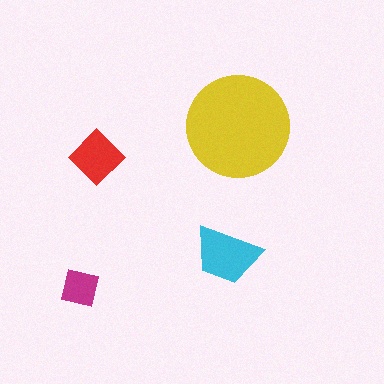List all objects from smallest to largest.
The magenta square, the red diamond, the cyan trapezoid, the yellow circle.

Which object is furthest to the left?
The magenta square is leftmost.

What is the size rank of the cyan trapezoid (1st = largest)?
2nd.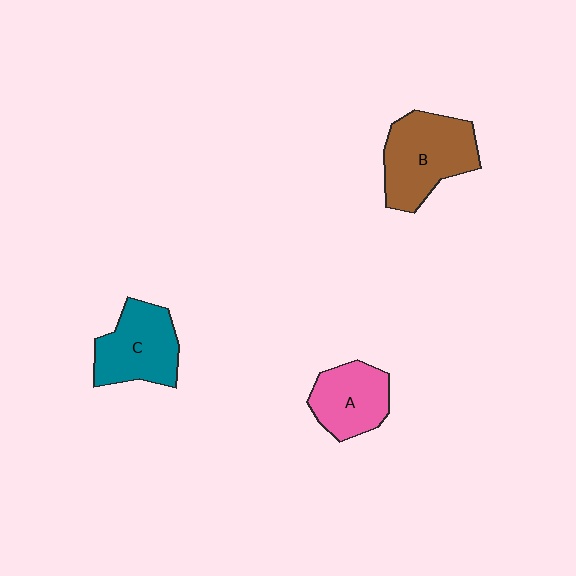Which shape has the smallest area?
Shape A (pink).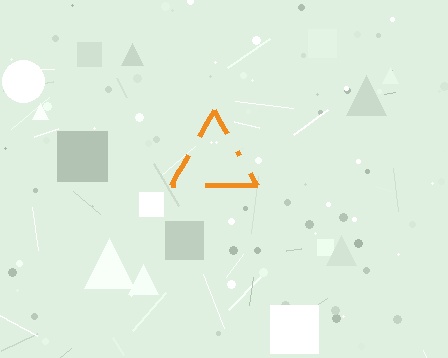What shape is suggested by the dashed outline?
The dashed outline suggests a triangle.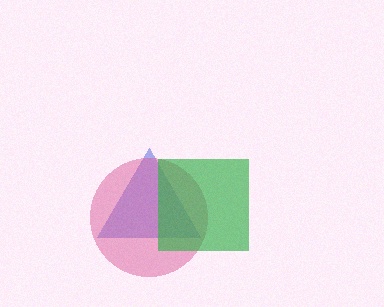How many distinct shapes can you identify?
There are 3 distinct shapes: a blue triangle, a pink circle, a green square.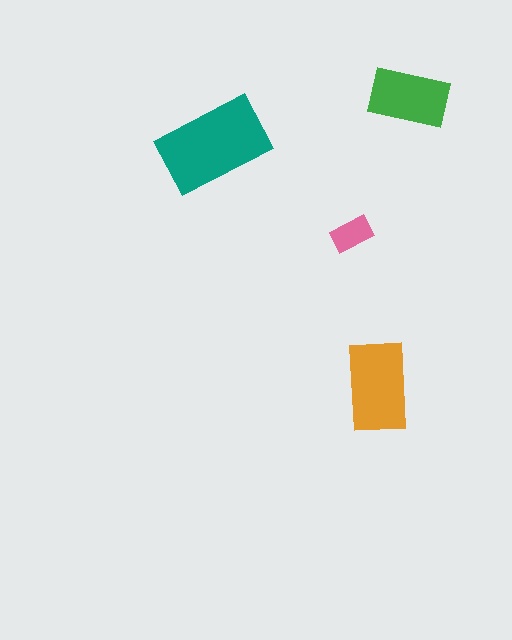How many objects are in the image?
There are 4 objects in the image.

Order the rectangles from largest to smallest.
the teal one, the orange one, the green one, the pink one.